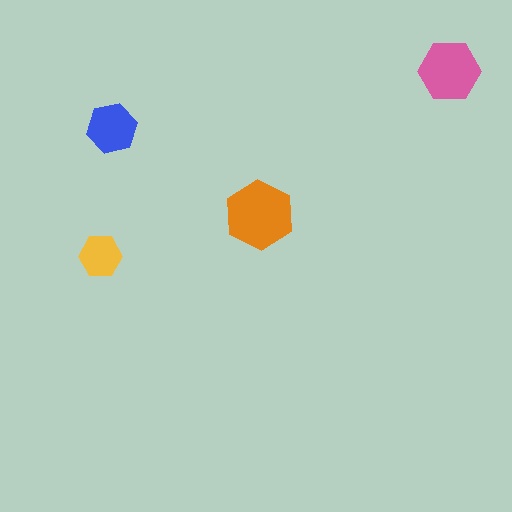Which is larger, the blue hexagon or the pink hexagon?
The pink one.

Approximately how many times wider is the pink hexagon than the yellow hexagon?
About 1.5 times wider.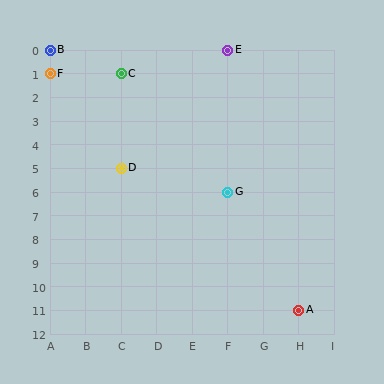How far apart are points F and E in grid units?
Points F and E are 5 columns and 1 row apart (about 5.1 grid units diagonally).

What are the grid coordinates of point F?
Point F is at grid coordinates (A, 1).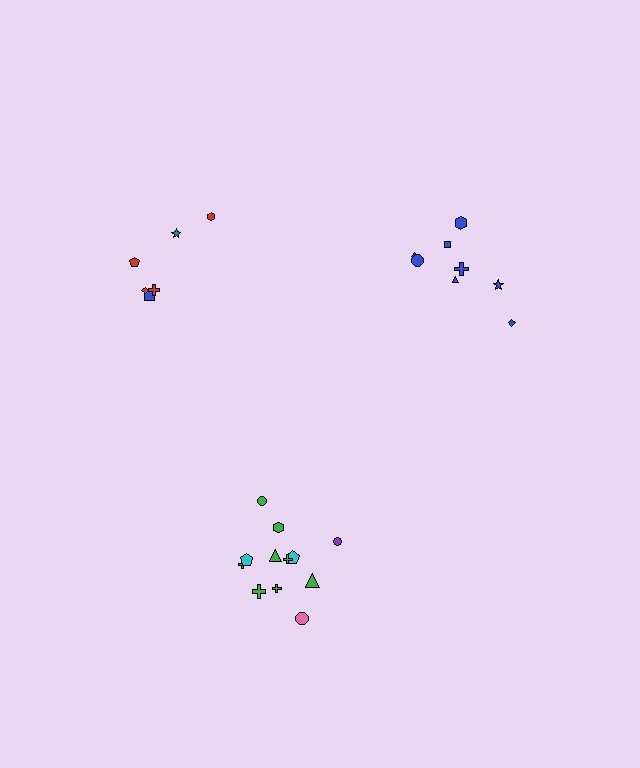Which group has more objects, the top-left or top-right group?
The top-right group.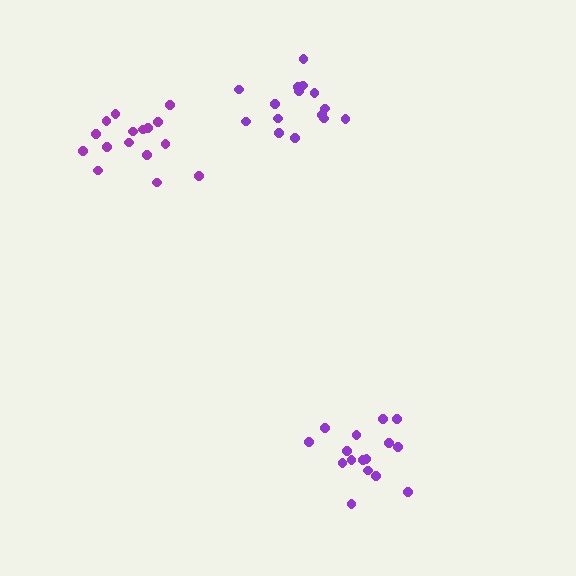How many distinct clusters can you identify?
There are 3 distinct clusters.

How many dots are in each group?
Group 1: 15 dots, Group 2: 16 dots, Group 3: 16 dots (47 total).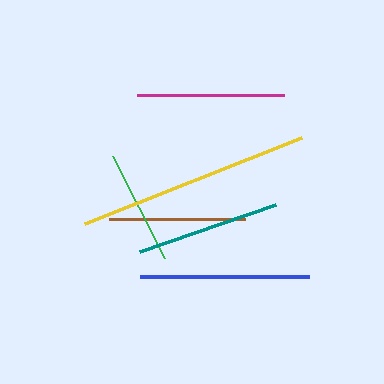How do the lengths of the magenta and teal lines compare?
The magenta and teal lines are approximately the same length.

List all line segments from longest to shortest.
From longest to shortest: yellow, blue, magenta, teal, brown, green.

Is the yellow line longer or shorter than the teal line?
The yellow line is longer than the teal line.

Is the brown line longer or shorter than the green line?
The brown line is longer than the green line.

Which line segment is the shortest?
The green line is the shortest at approximately 114 pixels.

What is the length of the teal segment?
The teal segment is approximately 144 pixels long.